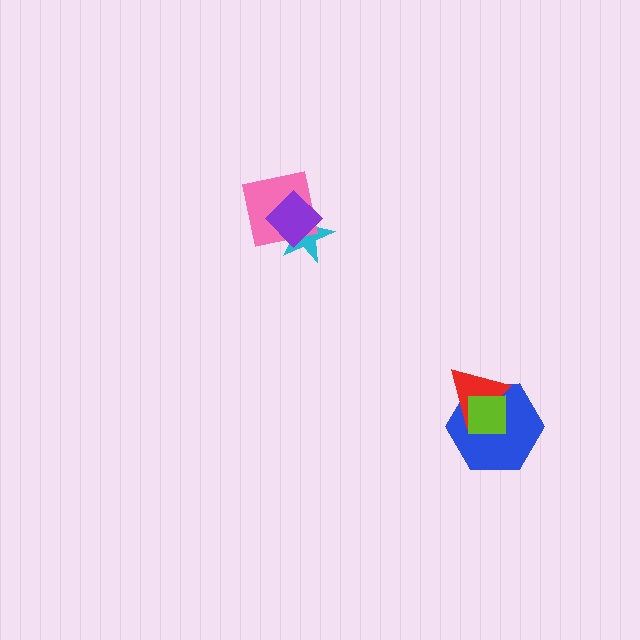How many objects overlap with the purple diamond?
2 objects overlap with the purple diamond.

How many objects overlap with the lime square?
2 objects overlap with the lime square.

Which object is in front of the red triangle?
The lime square is in front of the red triangle.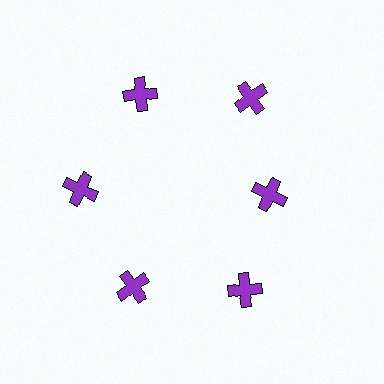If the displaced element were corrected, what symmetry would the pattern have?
It would have 6-fold rotational symmetry — the pattern would map onto itself every 60 degrees.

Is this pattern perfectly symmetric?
No. The 6 purple crosses are arranged in a ring, but one element near the 3 o'clock position is pulled inward toward the center, breaking the 6-fold rotational symmetry.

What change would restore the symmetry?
The symmetry would be restored by moving it outward, back onto the ring so that all 6 crosses sit at equal angles and equal distance from the center.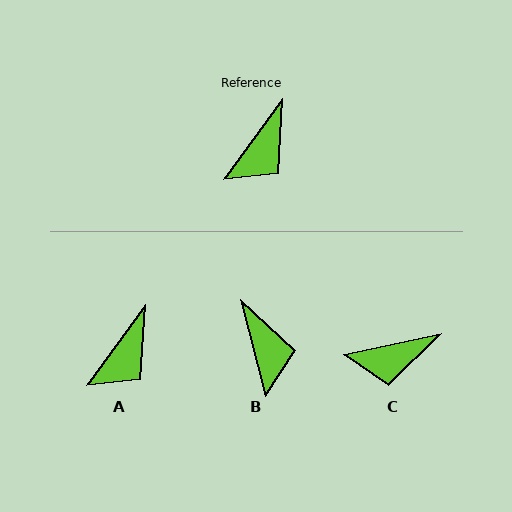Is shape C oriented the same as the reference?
No, it is off by about 42 degrees.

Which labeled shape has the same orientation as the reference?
A.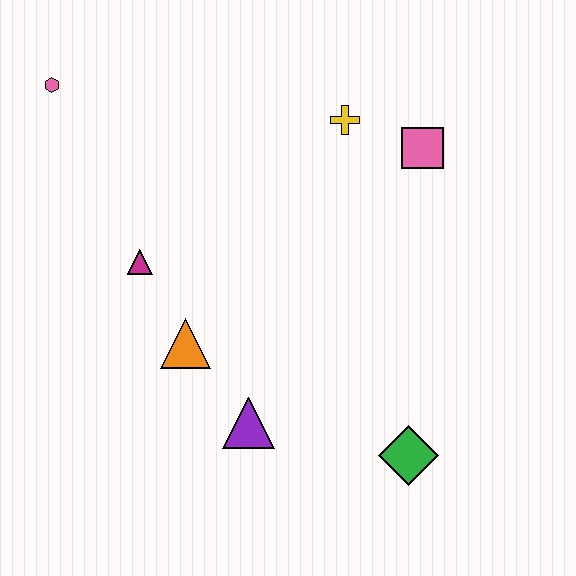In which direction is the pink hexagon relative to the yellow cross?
The pink hexagon is to the left of the yellow cross.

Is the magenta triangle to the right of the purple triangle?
No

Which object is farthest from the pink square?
The pink hexagon is farthest from the pink square.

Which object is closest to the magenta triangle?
The orange triangle is closest to the magenta triangle.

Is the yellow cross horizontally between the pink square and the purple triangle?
Yes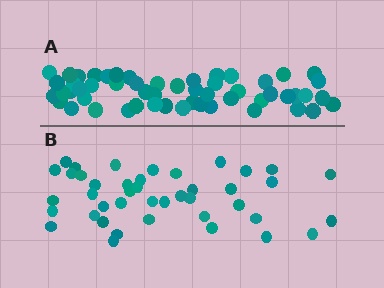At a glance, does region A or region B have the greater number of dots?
Region A (the top region) has more dots.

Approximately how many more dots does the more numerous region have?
Region A has roughly 12 or so more dots than region B.